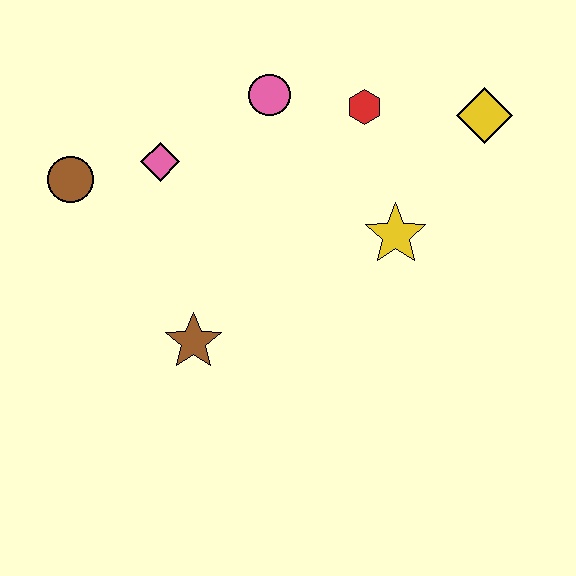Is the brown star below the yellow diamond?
Yes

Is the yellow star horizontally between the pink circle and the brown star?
No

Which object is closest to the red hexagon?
The pink circle is closest to the red hexagon.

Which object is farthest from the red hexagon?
The brown circle is farthest from the red hexagon.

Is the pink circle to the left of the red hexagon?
Yes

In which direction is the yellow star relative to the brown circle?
The yellow star is to the right of the brown circle.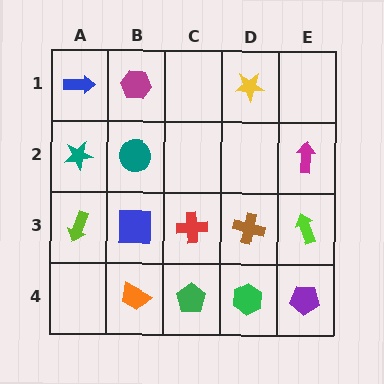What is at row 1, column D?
A yellow star.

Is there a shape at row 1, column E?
No, that cell is empty.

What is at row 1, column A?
A blue arrow.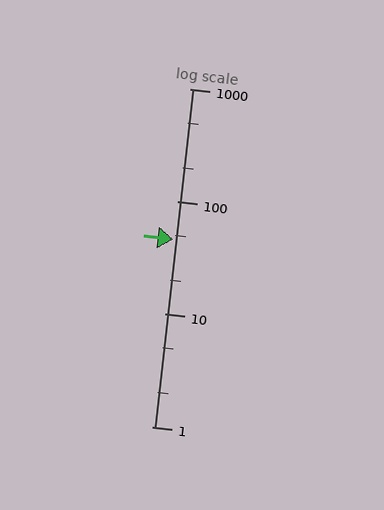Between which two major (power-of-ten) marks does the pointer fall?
The pointer is between 10 and 100.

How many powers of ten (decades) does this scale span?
The scale spans 3 decades, from 1 to 1000.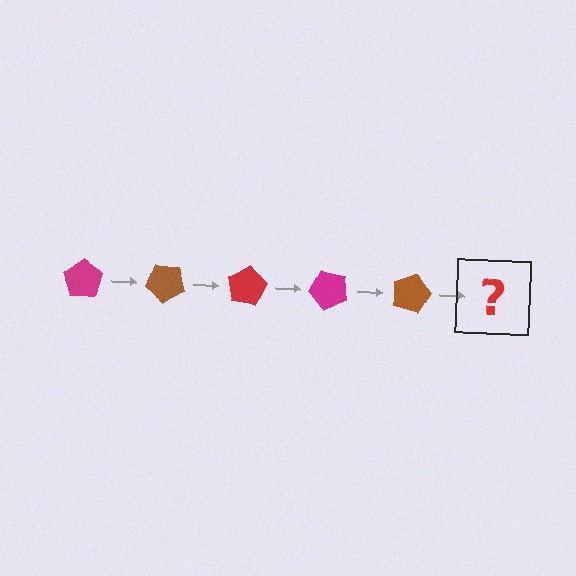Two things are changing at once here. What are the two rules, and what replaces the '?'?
The two rules are that it rotates 40 degrees each step and the color cycles through magenta, brown, and red. The '?' should be a red pentagon, rotated 200 degrees from the start.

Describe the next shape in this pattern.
It should be a red pentagon, rotated 200 degrees from the start.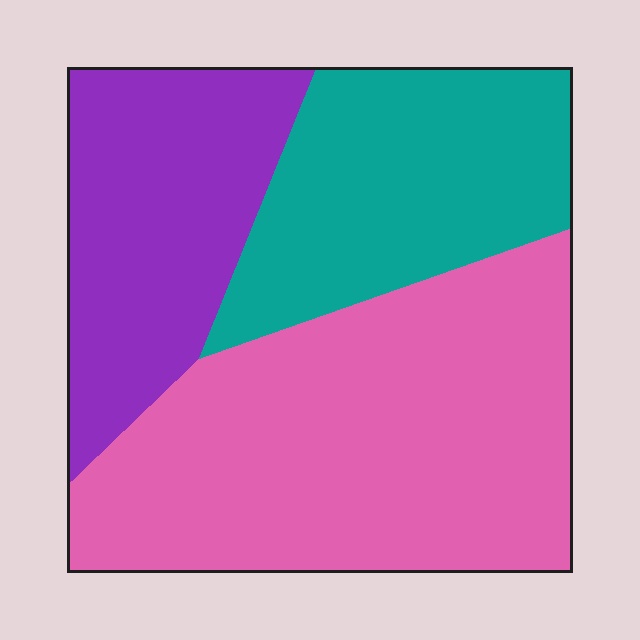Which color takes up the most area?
Pink, at roughly 50%.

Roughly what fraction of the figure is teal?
Teal covers around 25% of the figure.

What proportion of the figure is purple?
Purple covers 25% of the figure.